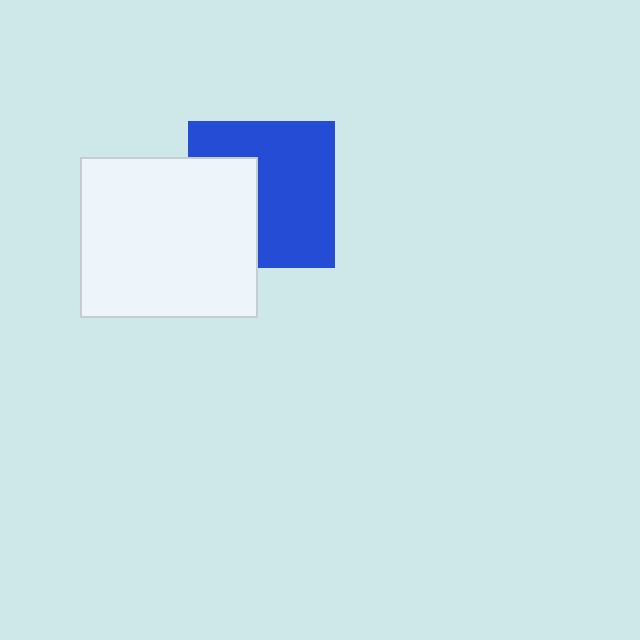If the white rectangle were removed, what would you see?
You would see the complete blue square.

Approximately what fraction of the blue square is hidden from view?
Roughly 36% of the blue square is hidden behind the white rectangle.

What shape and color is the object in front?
The object in front is a white rectangle.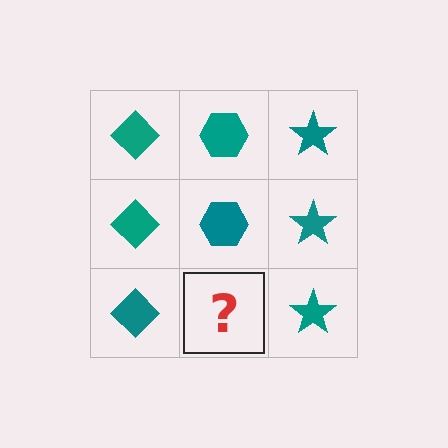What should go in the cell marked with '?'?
The missing cell should contain a teal hexagon.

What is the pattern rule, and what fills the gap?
The rule is that each column has a consistent shape. The gap should be filled with a teal hexagon.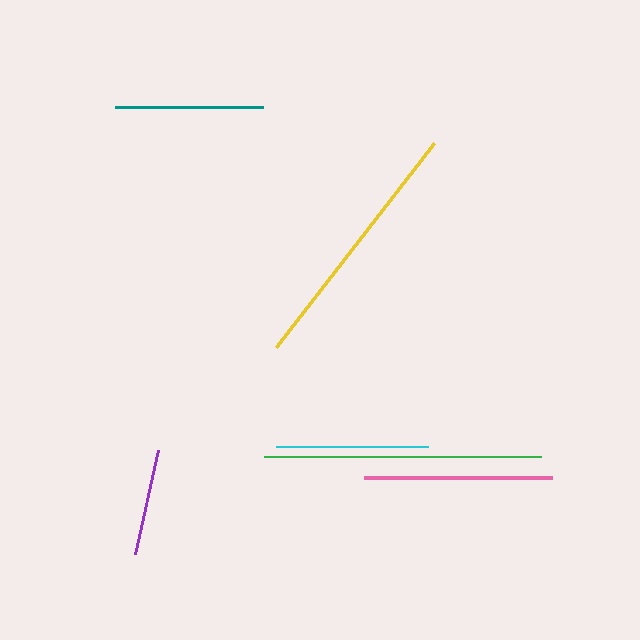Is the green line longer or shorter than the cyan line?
The green line is longer than the cyan line.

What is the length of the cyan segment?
The cyan segment is approximately 153 pixels long.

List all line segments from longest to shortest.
From longest to shortest: green, yellow, pink, cyan, teal, purple.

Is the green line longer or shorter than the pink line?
The green line is longer than the pink line.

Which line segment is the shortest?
The purple line is the shortest at approximately 106 pixels.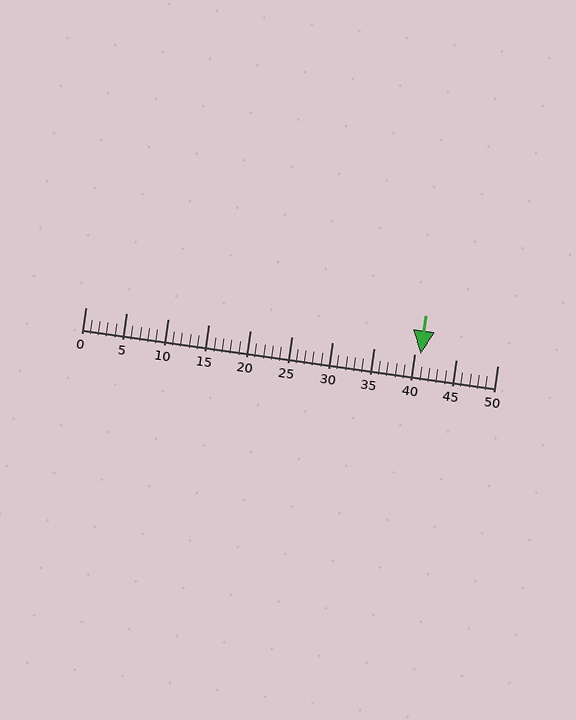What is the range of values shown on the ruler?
The ruler shows values from 0 to 50.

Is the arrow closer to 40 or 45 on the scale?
The arrow is closer to 40.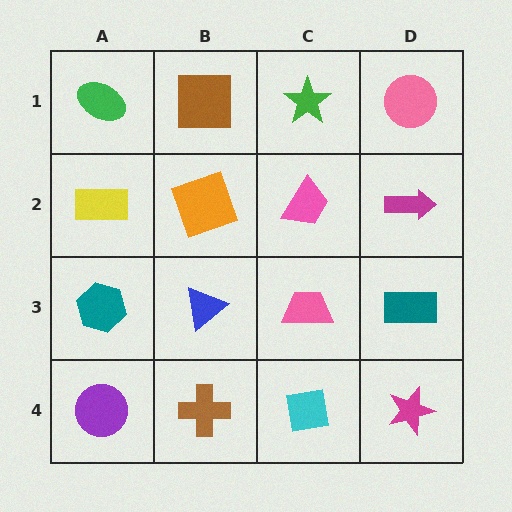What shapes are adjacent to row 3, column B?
An orange square (row 2, column B), a brown cross (row 4, column B), a teal hexagon (row 3, column A), a pink trapezoid (row 3, column C).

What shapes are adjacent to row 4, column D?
A teal rectangle (row 3, column D), a cyan square (row 4, column C).